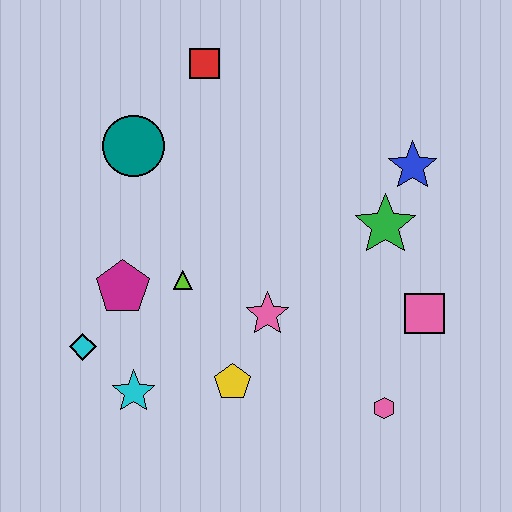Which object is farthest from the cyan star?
The blue star is farthest from the cyan star.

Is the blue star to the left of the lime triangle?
No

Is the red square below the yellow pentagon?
No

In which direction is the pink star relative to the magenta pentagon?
The pink star is to the right of the magenta pentagon.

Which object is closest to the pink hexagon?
The pink square is closest to the pink hexagon.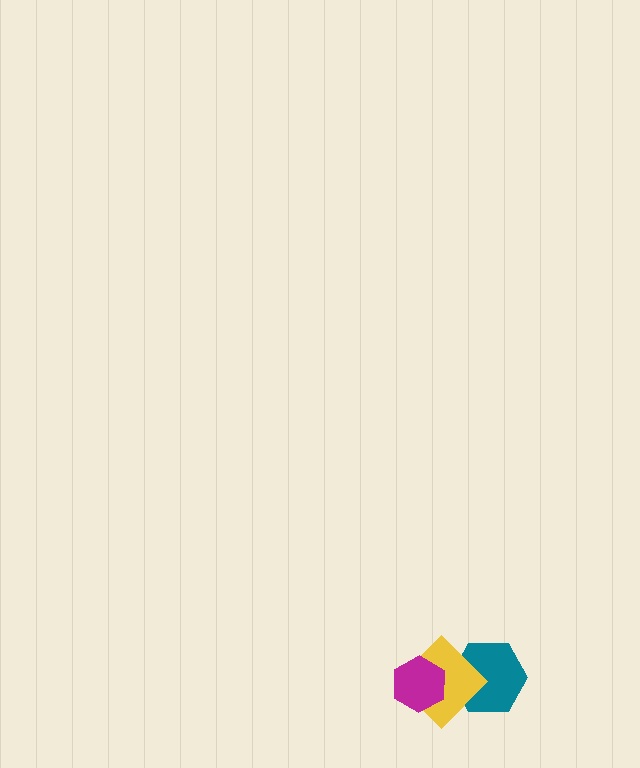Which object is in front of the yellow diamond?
The magenta hexagon is in front of the yellow diamond.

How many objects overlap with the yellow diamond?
2 objects overlap with the yellow diamond.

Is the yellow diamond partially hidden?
Yes, it is partially covered by another shape.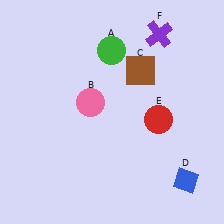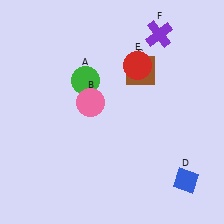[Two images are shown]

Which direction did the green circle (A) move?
The green circle (A) moved down.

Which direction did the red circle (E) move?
The red circle (E) moved up.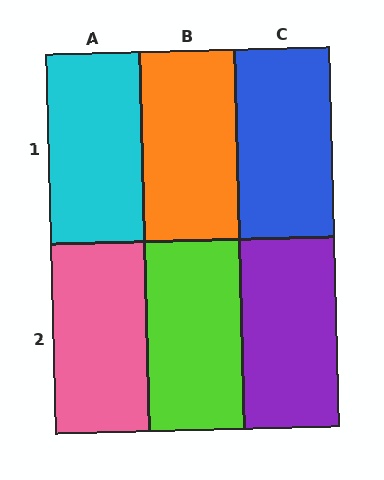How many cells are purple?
1 cell is purple.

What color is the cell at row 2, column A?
Pink.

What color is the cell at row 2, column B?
Lime.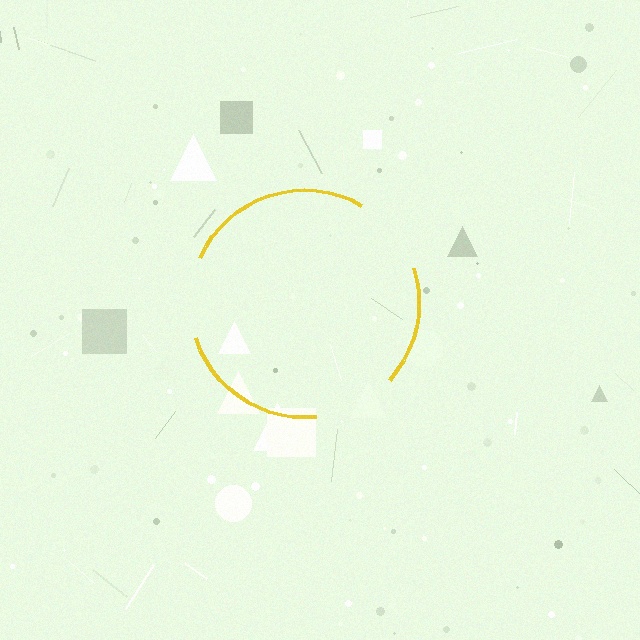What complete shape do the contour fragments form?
The contour fragments form a circle.